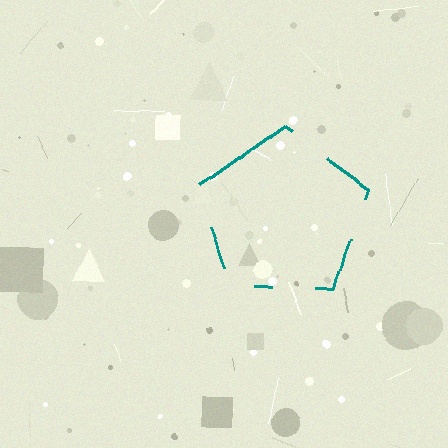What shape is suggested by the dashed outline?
The dashed outline suggests a pentagon.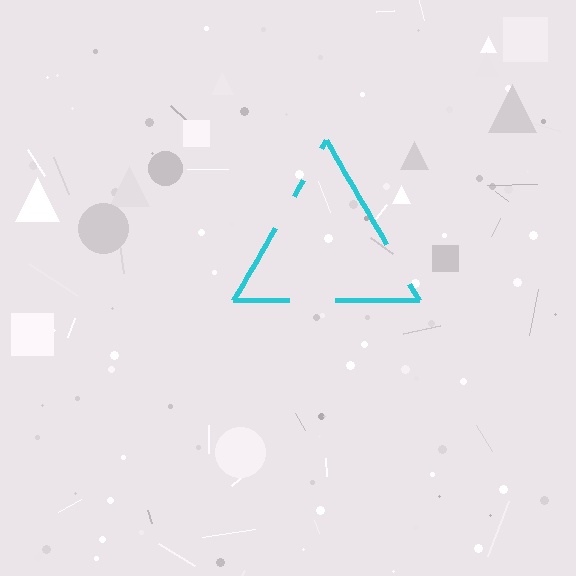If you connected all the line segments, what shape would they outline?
They would outline a triangle.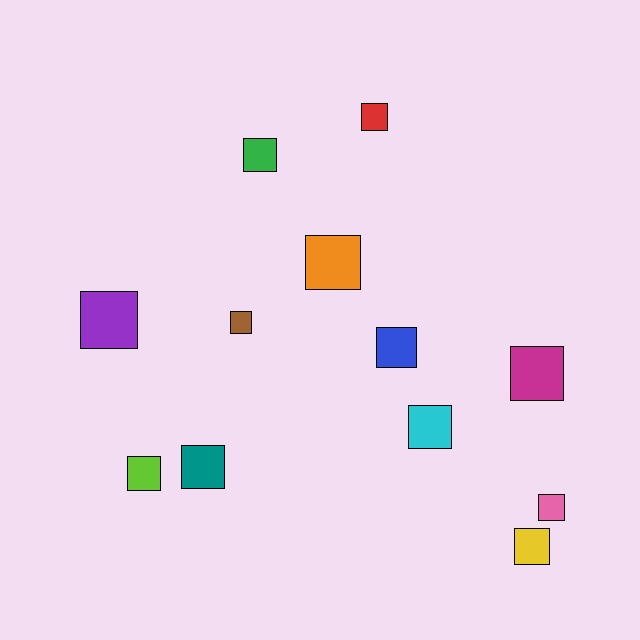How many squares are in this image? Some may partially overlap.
There are 12 squares.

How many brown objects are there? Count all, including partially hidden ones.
There is 1 brown object.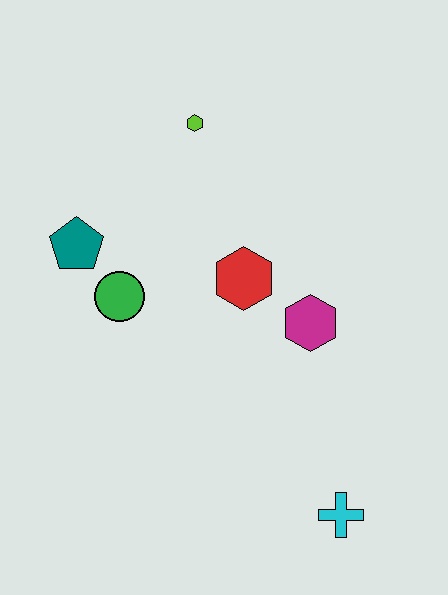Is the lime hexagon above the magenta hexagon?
Yes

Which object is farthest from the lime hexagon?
The cyan cross is farthest from the lime hexagon.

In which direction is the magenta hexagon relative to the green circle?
The magenta hexagon is to the right of the green circle.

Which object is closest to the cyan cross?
The magenta hexagon is closest to the cyan cross.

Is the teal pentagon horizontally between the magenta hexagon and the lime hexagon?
No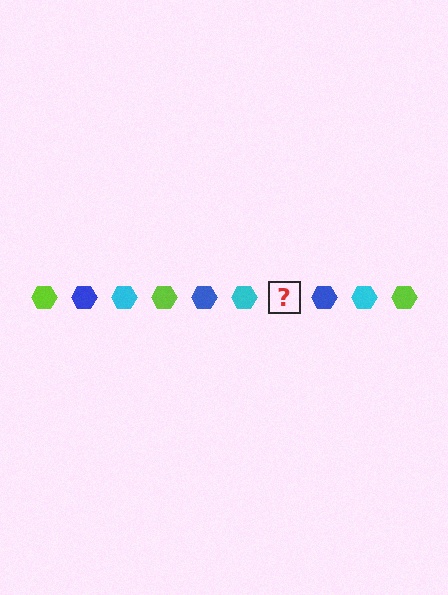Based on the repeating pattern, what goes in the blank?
The blank should be a lime hexagon.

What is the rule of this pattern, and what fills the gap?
The rule is that the pattern cycles through lime, blue, cyan hexagons. The gap should be filled with a lime hexagon.